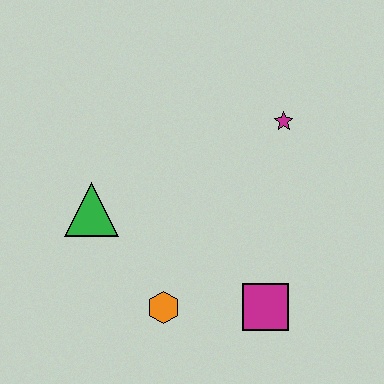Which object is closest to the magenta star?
The magenta square is closest to the magenta star.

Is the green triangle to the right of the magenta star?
No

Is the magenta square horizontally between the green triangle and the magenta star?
Yes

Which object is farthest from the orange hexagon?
The magenta star is farthest from the orange hexagon.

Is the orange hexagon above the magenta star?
No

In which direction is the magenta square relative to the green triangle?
The magenta square is to the right of the green triangle.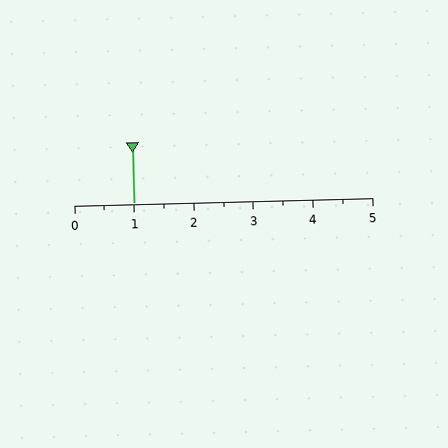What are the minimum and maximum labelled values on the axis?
The axis runs from 0 to 5.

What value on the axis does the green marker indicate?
The marker indicates approximately 1.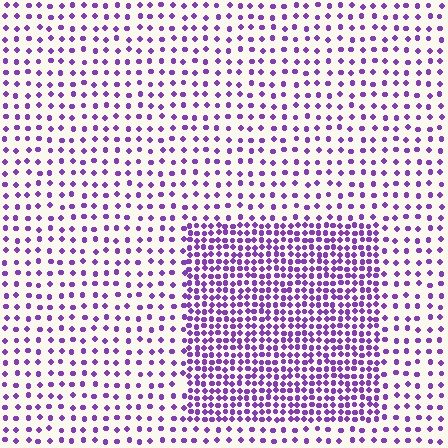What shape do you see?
I see a rectangle.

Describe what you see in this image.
The image contains small purple elements arranged at two different densities. A rectangle-shaped region is visible where the elements are more densely packed than the surrounding area.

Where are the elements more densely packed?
The elements are more densely packed inside the rectangle boundary.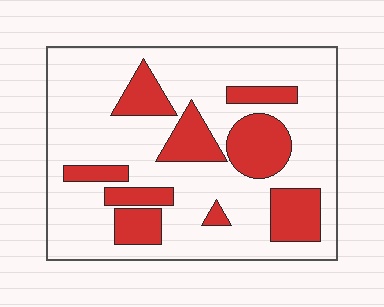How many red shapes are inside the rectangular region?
9.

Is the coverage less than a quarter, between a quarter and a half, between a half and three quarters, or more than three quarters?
Between a quarter and a half.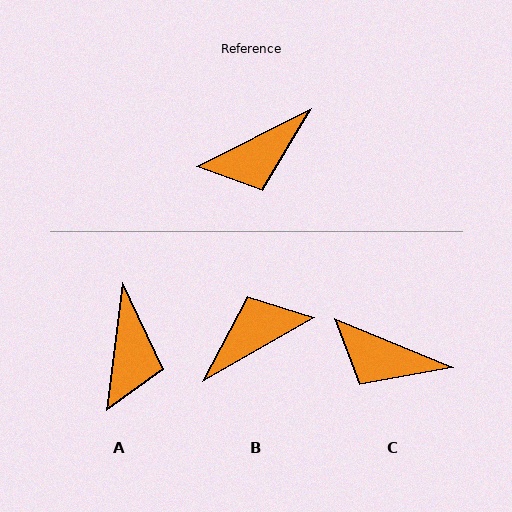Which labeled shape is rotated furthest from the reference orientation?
B, about 177 degrees away.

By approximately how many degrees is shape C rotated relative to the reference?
Approximately 49 degrees clockwise.